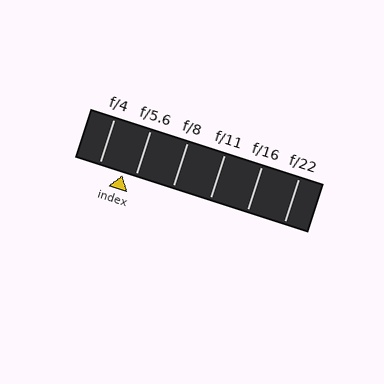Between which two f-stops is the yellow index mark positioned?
The index mark is between f/4 and f/5.6.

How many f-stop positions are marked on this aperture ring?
There are 6 f-stop positions marked.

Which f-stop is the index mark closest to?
The index mark is closest to f/5.6.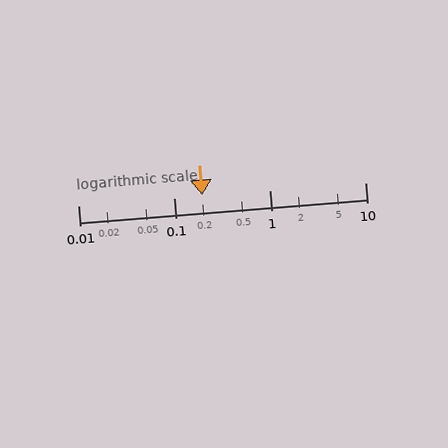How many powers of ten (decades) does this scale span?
The scale spans 3 decades, from 0.01 to 10.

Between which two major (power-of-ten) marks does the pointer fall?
The pointer is between 0.1 and 1.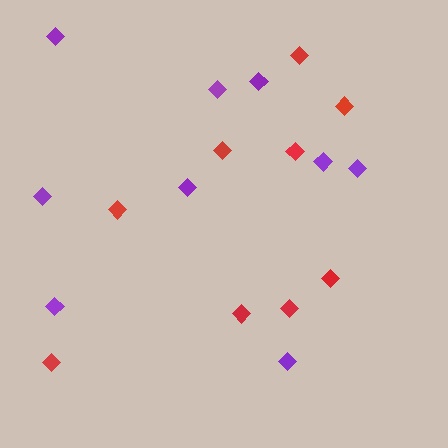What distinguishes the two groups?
There are 2 groups: one group of red diamonds (9) and one group of purple diamonds (9).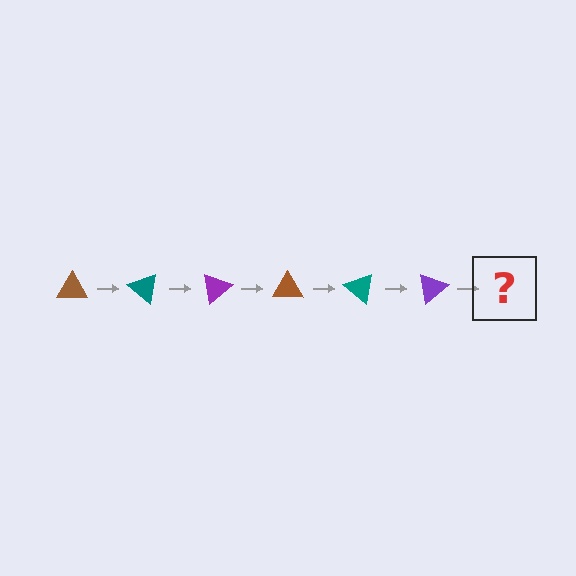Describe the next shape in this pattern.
It should be a brown triangle, rotated 240 degrees from the start.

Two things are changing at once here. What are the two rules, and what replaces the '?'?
The two rules are that it rotates 40 degrees each step and the color cycles through brown, teal, and purple. The '?' should be a brown triangle, rotated 240 degrees from the start.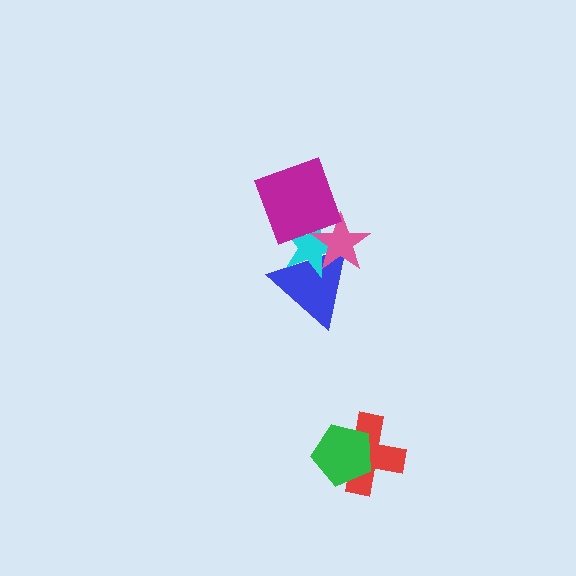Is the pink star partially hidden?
Yes, it is partially covered by another shape.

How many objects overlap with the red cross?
1 object overlaps with the red cross.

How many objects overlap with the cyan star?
3 objects overlap with the cyan star.